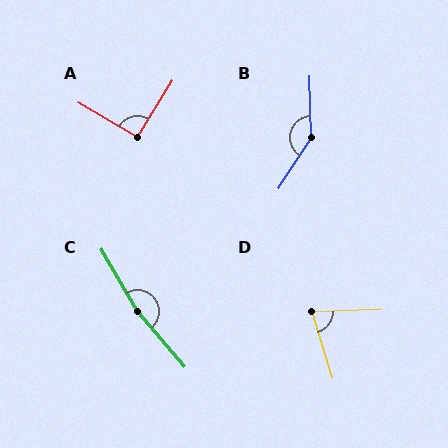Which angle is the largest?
C, at approximately 170 degrees.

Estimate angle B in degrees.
Approximately 145 degrees.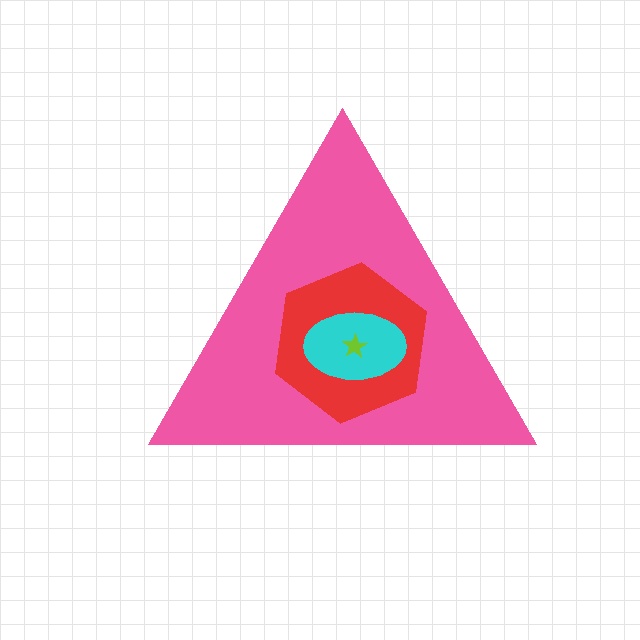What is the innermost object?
The lime star.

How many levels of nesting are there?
4.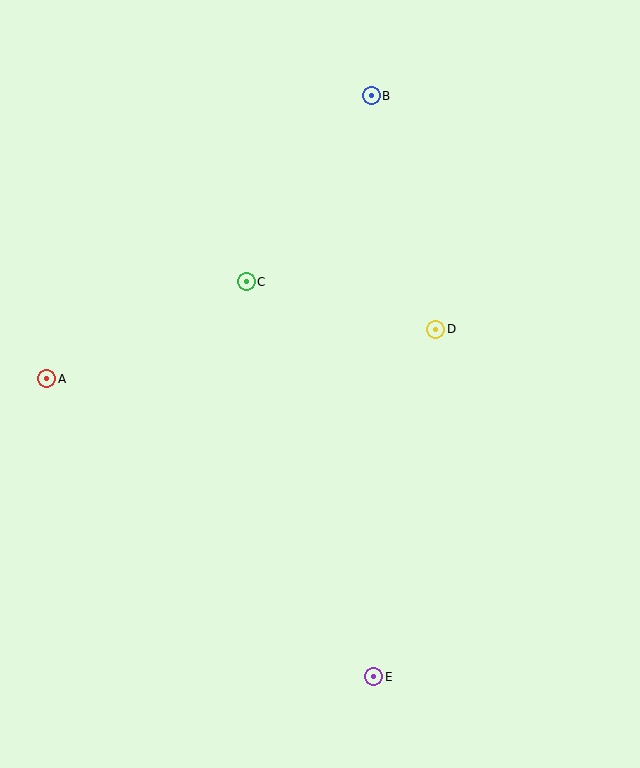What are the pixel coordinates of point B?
Point B is at (371, 96).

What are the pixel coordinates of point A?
Point A is at (47, 379).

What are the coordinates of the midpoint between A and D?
The midpoint between A and D is at (241, 354).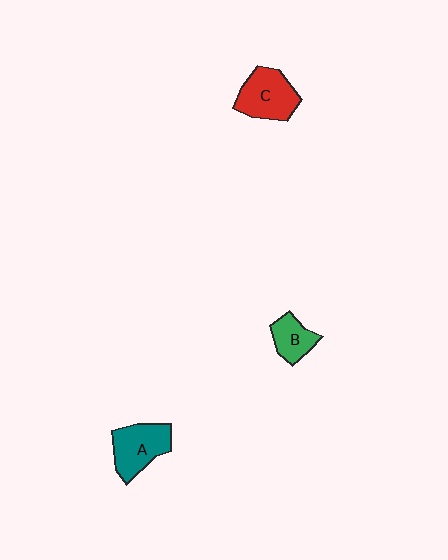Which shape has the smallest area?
Shape B (green).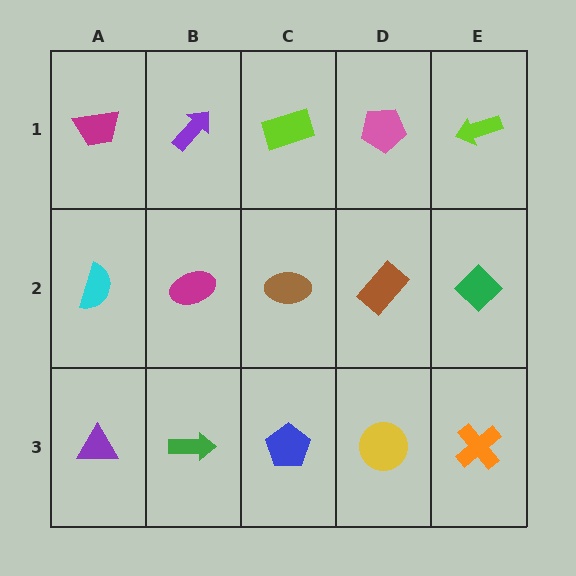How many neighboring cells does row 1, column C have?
3.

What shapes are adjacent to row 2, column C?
A lime rectangle (row 1, column C), a blue pentagon (row 3, column C), a magenta ellipse (row 2, column B), a brown rectangle (row 2, column D).